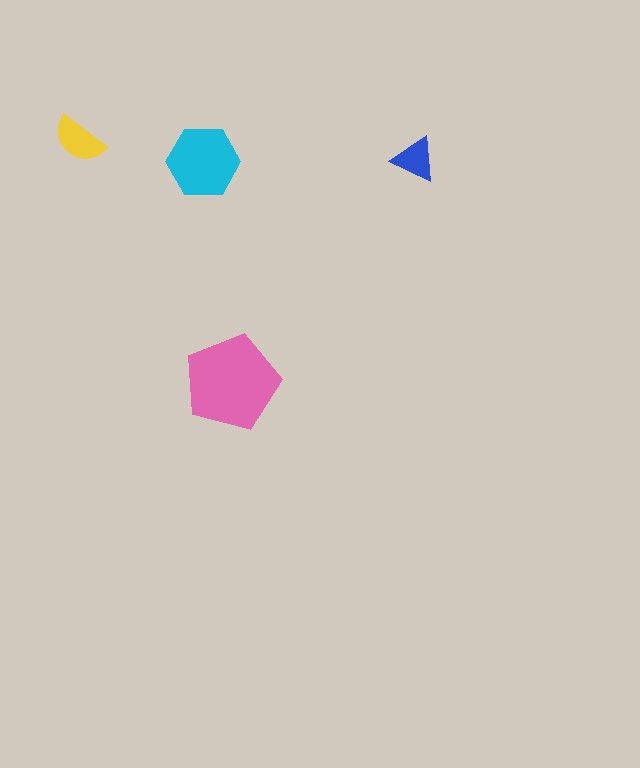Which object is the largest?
The pink pentagon.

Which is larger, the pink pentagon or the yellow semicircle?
The pink pentagon.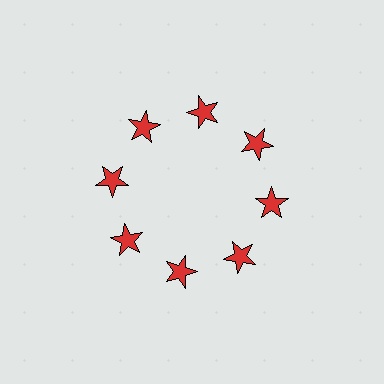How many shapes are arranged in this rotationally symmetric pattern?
There are 8 shapes, arranged in 8 groups of 1.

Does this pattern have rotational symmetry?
Yes, this pattern has 8-fold rotational symmetry. It looks the same after rotating 45 degrees around the center.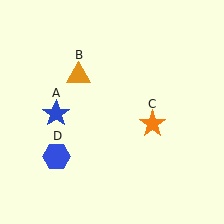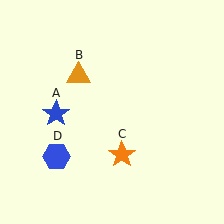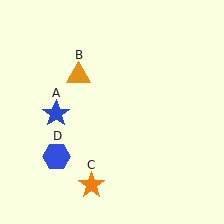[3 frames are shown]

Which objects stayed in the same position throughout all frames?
Blue star (object A) and orange triangle (object B) and blue hexagon (object D) remained stationary.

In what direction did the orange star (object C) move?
The orange star (object C) moved down and to the left.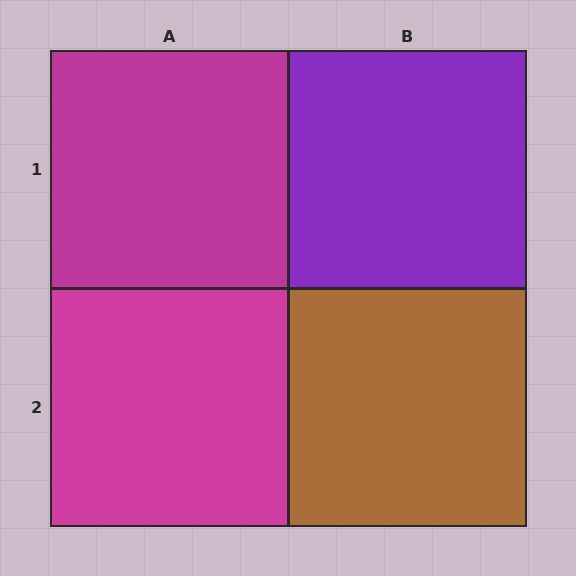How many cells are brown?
1 cell is brown.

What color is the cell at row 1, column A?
Magenta.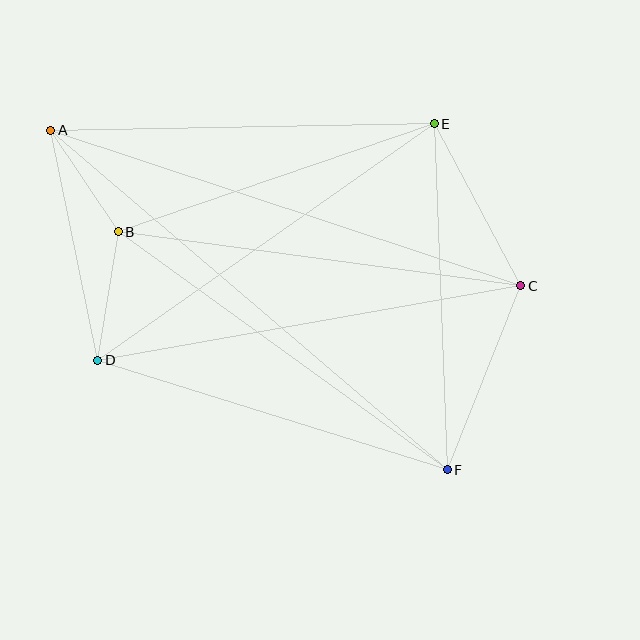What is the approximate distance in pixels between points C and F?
The distance between C and F is approximately 198 pixels.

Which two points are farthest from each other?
Points A and F are farthest from each other.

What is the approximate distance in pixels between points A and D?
The distance between A and D is approximately 235 pixels.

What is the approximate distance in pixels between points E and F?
The distance between E and F is approximately 346 pixels.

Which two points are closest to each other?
Points A and B are closest to each other.